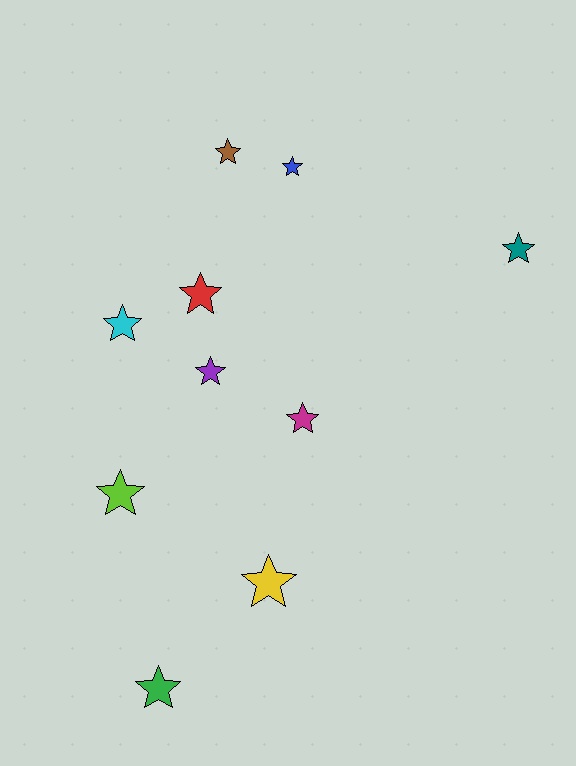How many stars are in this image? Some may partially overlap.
There are 10 stars.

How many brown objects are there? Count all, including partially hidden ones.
There is 1 brown object.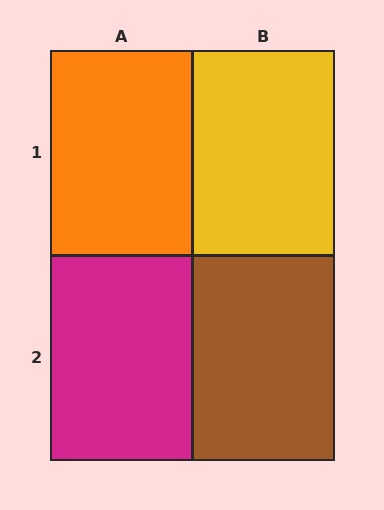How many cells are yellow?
1 cell is yellow.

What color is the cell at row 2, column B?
Brown.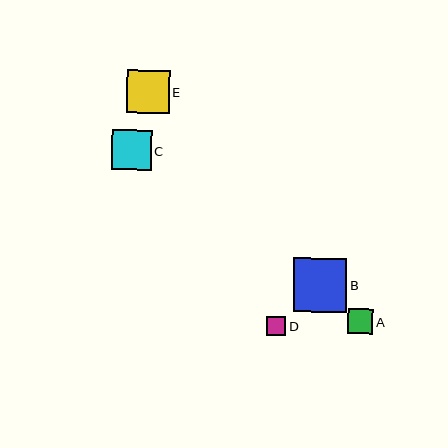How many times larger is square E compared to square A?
Square E is approximately 1.7 times the size of square A.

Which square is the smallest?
Square D is the smallest with a size of approximately 19 pixels.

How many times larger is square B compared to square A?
Square B is approximately 2.2 times the size of square A.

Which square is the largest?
Square B is the largest with a size of approximately 54 pixels.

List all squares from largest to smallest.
From largest to smallest: B, E, C, A, D.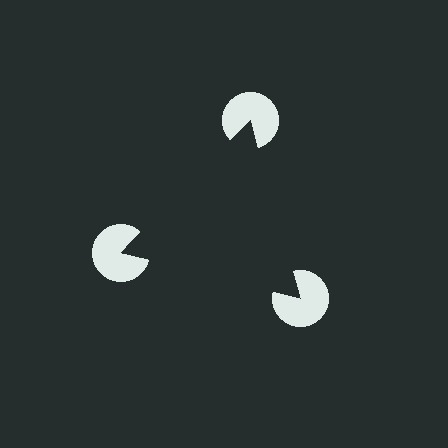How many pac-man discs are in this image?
There are 3 — one at each vertex of the illusory triangle.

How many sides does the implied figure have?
3 sides.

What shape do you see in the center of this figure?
An illusory triangle — its edges are inferred from the aligned wedge cuts in the pac-man discs, not physically drawn.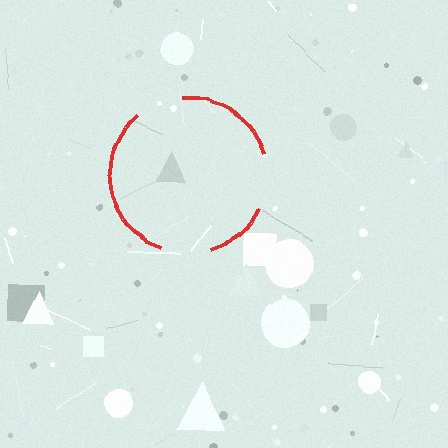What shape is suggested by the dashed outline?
The dashed outline suggests a circle.